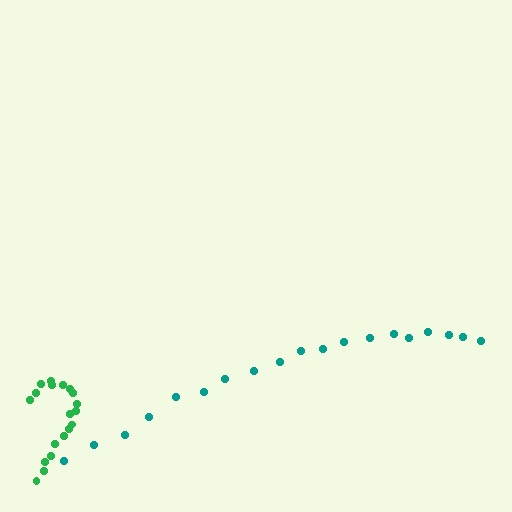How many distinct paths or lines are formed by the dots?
There are 2 distinct paths.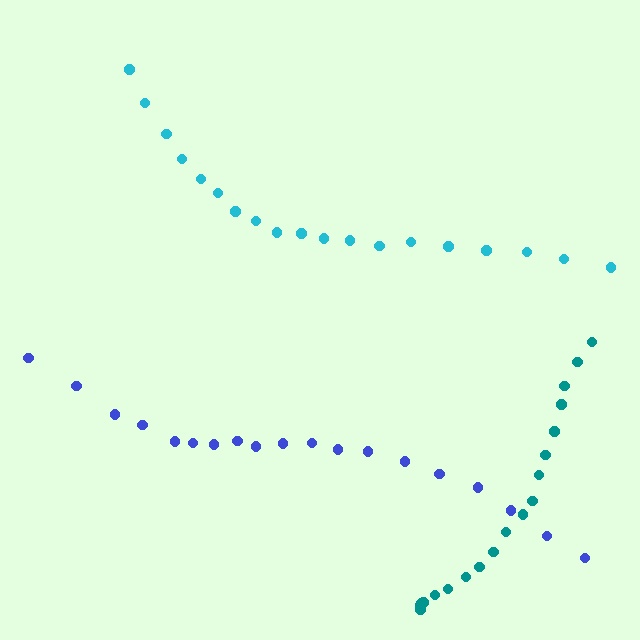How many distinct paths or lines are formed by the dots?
There are 3 distinct paths.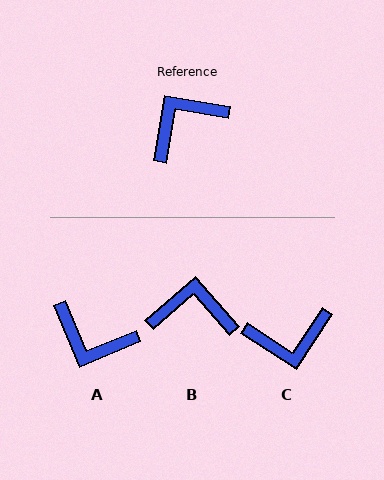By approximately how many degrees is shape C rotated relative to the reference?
Approximately 156 degrees counter-clockwise.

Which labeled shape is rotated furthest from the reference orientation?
C, about 156 degrees away.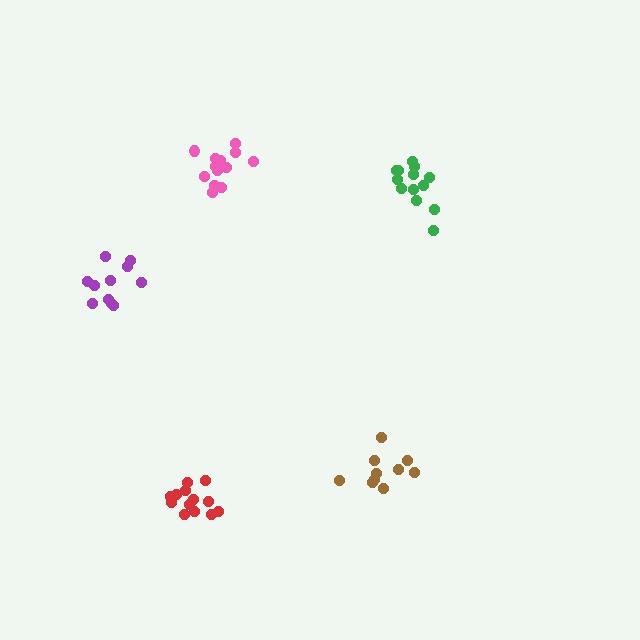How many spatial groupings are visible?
There are 5 spatial groupings.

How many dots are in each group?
Group 1: 10 dots, Group 2: 13 dots, Group 3: 11 dots, Group 4: 14 dots, Group 5: 13 dots (61 total).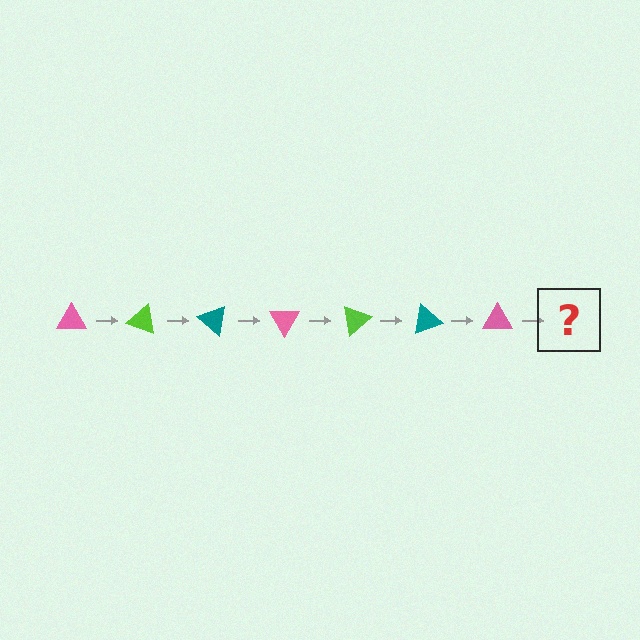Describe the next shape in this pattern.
It should be a lime triangle, rotated 140 degrees from the start.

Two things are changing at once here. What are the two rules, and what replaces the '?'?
The two rules are that it rotates 20 degrees each step and the color cycles through pink, lime, and teal. The '?' should be a lime triangle, rotated 140 degrees from the start.